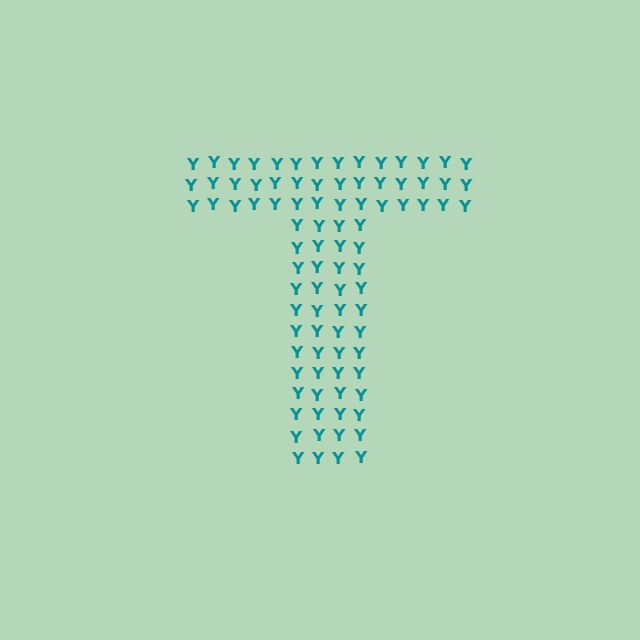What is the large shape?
The large shape is the letter T.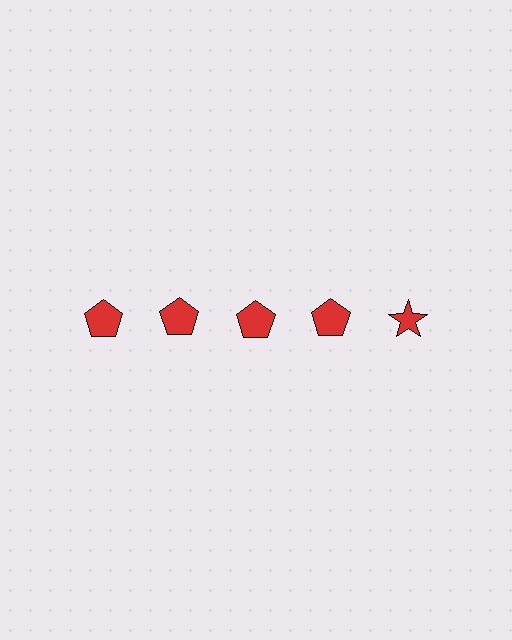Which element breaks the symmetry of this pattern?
The red star in the top row, rightmost column breaks the symmetry. All other shapes are red pentagons.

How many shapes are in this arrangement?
There are 5 shapes arranged in a grid pattern.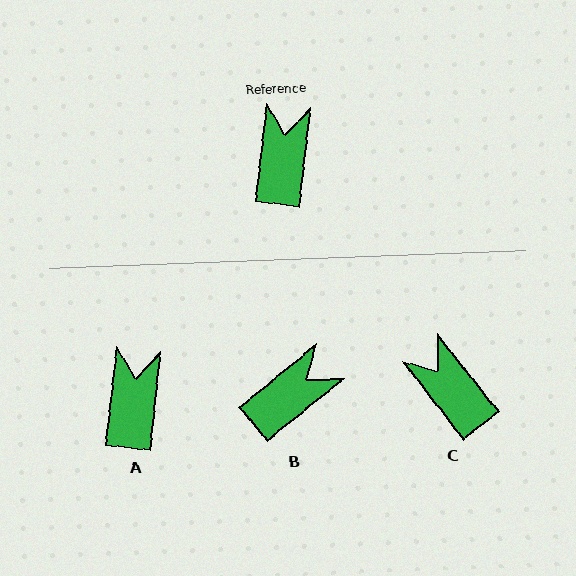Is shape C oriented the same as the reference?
No, it is off by about 44 degrees.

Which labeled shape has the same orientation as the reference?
A.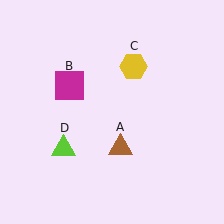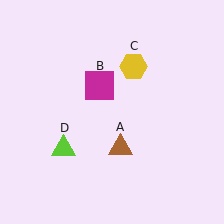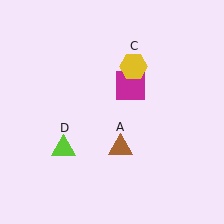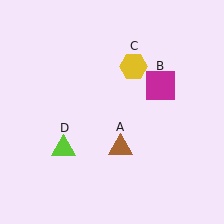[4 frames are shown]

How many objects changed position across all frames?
1 object changed position: magenta square (object B).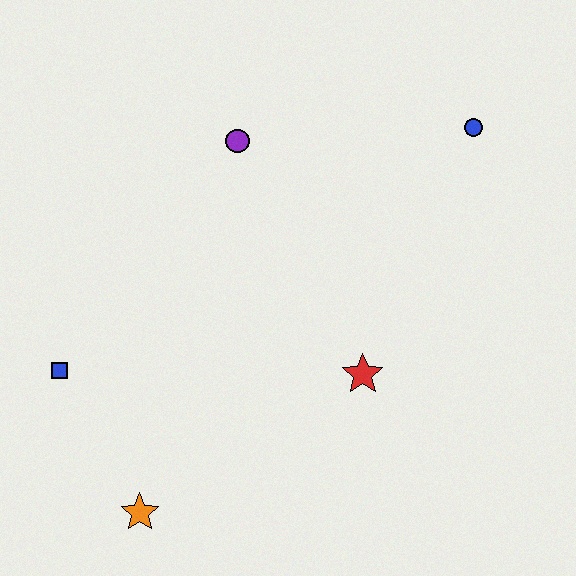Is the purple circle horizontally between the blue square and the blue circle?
Yes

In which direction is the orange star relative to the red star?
The orange star is to the left of the red star.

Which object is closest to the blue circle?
The purple circle is closest to the blue circle.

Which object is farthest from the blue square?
The blue circle is farthest from the blue square.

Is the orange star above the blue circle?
No